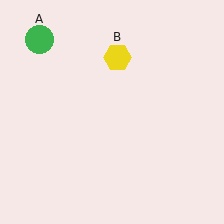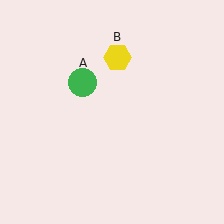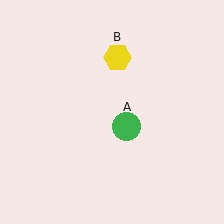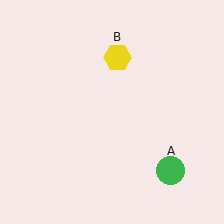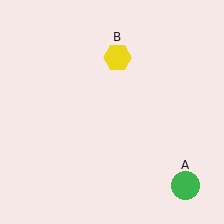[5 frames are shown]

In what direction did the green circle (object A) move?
The green circle (object A) moved down and to the right.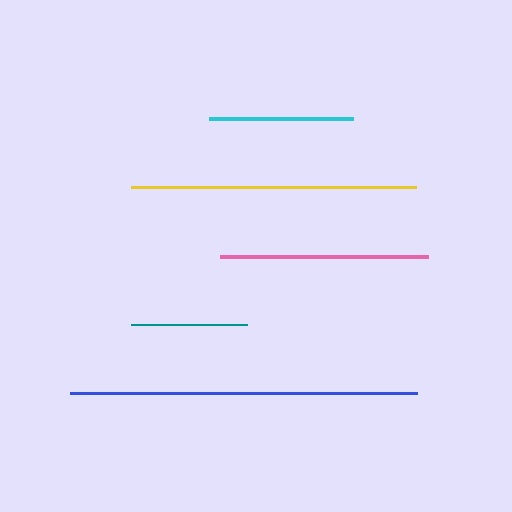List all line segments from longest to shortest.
From longest to shortest: blue, yellow, pink, cyan, teal.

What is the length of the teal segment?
The teal segment is approximately 116 pixels long.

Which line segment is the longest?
The blue line is the longest at approximately 347 pixels.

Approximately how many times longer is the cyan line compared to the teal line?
The cyan line is approximately 1.2 times the length of the teal line.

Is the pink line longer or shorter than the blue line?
The blue line is longer than the pink line.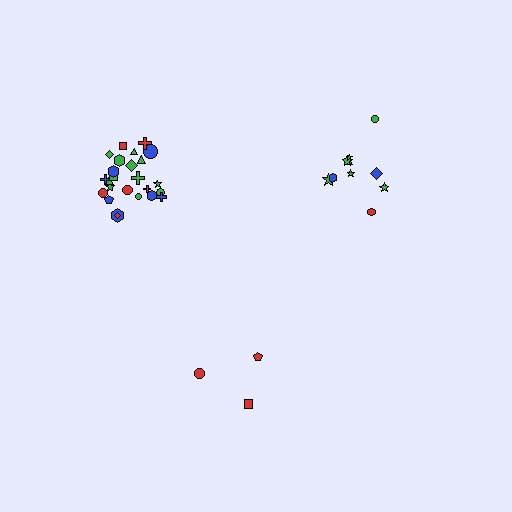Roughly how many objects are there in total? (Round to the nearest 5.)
Roughly 40 objects in total.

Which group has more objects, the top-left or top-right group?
The top-left group.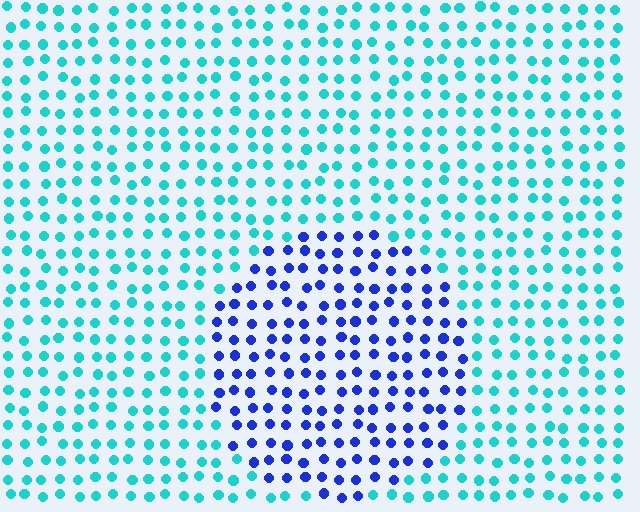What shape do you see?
I see a circle.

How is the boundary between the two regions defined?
The boundary is defined purely by a slight shift in hue (about 56 degrees). Spacing, size, and orientation are identical on both sides.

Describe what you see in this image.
The image is filled with small cyan elements in a uniform arrangement. A circle-shaped region is visible where the elements are tinted to a slightly different hue, forming a subtle color boundary.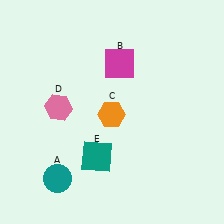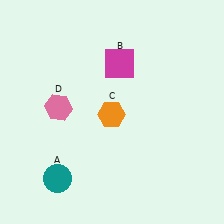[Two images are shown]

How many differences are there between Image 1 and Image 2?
There is 1 difference between the two images.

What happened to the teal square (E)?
The teal square (E) was removed in Image 2. It was in the bottom-left area of Image 1.